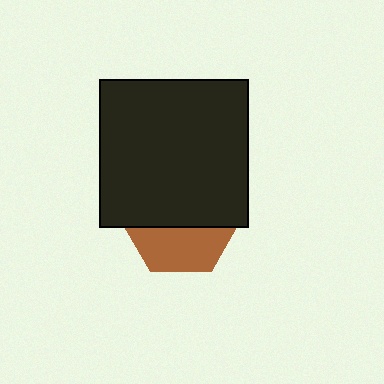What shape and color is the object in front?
The object in front is a black square.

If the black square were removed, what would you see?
You would see the complete brown hexagon.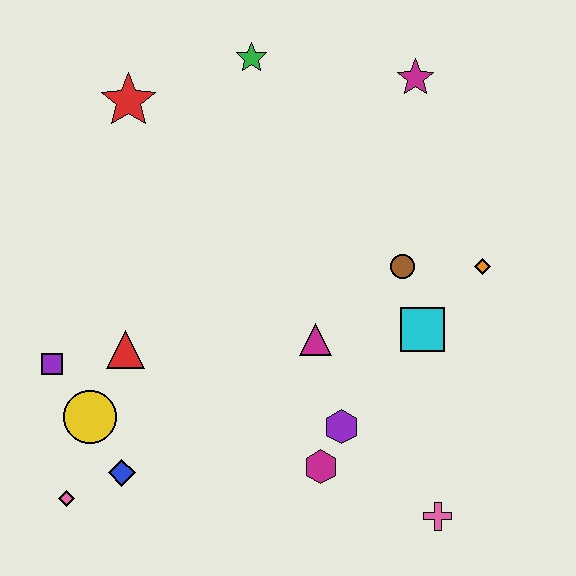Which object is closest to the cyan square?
The brown circle is closest to the cyan square.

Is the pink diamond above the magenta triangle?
No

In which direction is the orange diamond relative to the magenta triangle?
The orange diamond is to the right of the magenta triangle.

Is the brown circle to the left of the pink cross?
Yes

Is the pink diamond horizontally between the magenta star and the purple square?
Yes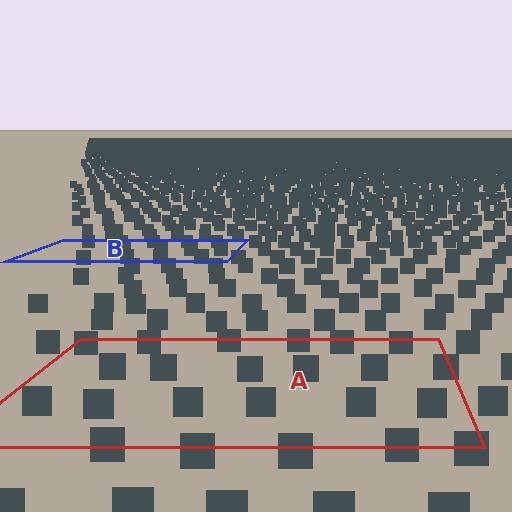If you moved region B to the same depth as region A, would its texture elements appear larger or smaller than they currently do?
They would appear larger. At a closer depth, the same texture elements are projected at a bigger on-screen size.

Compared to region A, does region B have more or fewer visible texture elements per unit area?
Region B has more texture elements per unit area — they are packed more densely because it is farther away.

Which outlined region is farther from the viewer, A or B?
Region B is farther from the viewer — the texture elements inside it appear smaller and more densely packed.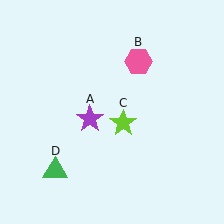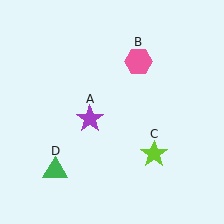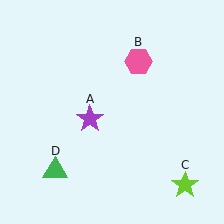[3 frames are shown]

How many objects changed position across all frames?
1 object changed position: lime star (object C).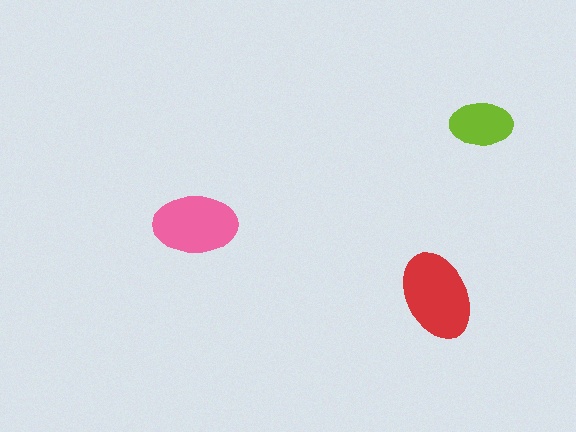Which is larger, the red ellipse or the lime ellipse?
The red one.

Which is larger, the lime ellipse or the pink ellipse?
The pink one.